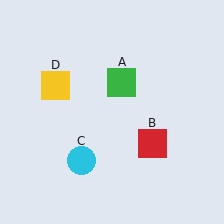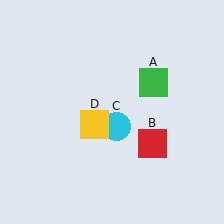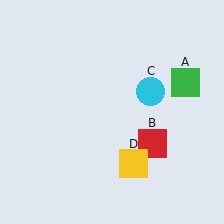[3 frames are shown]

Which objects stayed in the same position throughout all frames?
Red square (object B) remained stationary.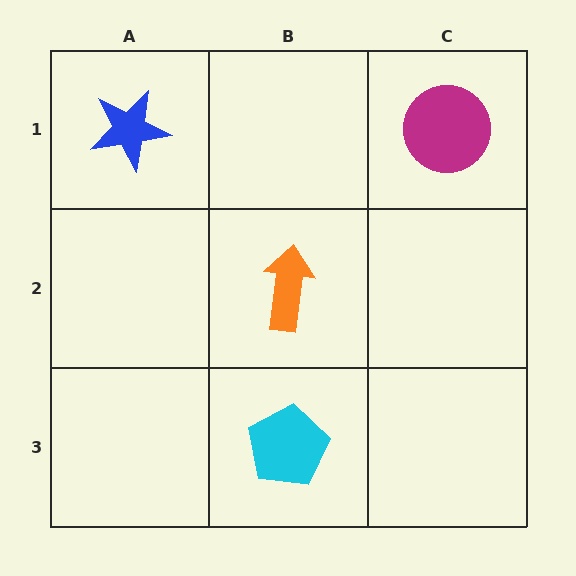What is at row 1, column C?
A magenta circle.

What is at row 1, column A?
A blue star.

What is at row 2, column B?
An orange arrow.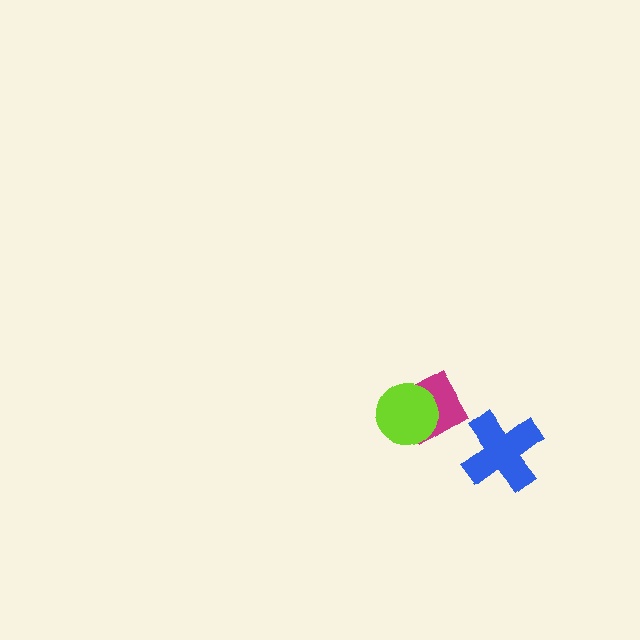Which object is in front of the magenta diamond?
The lime circle is in front of the magenta diamond.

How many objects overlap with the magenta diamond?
1 object overlaps with the magenta diamond.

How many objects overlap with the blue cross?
0 objects overlap with the blue cross.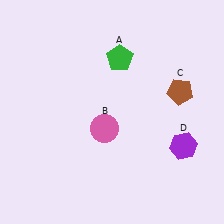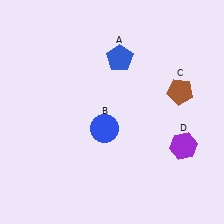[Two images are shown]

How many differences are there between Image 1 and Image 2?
There are 2 differences between the two images.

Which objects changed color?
A changed from green to blue. B changed from pink to blue.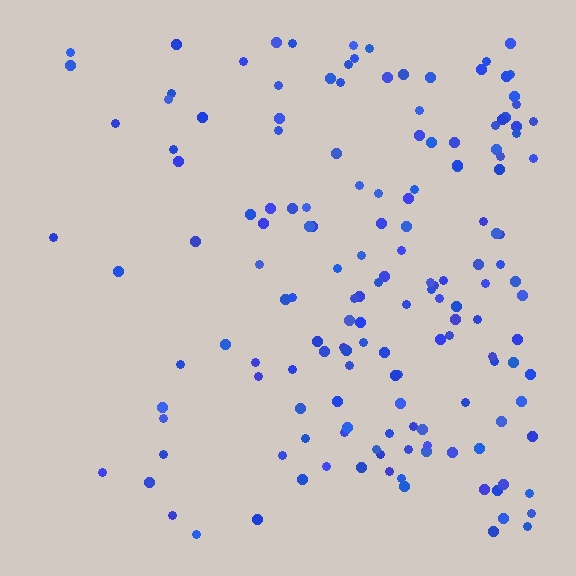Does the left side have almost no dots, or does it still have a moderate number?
Still a moderate number, just noticeably fewer than the right.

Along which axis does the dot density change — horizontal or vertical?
Horizontal.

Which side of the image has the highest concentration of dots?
The right.